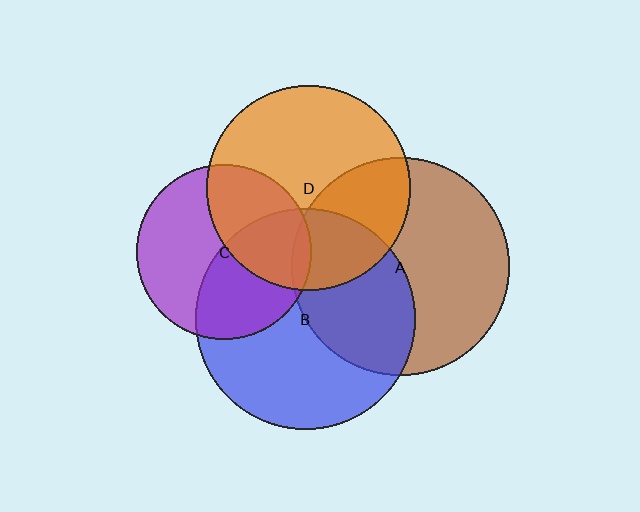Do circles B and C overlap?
Yes.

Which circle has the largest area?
Circle B (blue).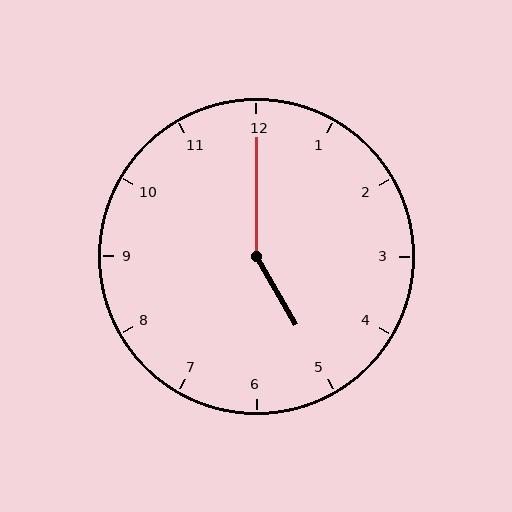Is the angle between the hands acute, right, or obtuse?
It is obtuse.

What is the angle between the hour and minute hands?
Approximately 150 degrees.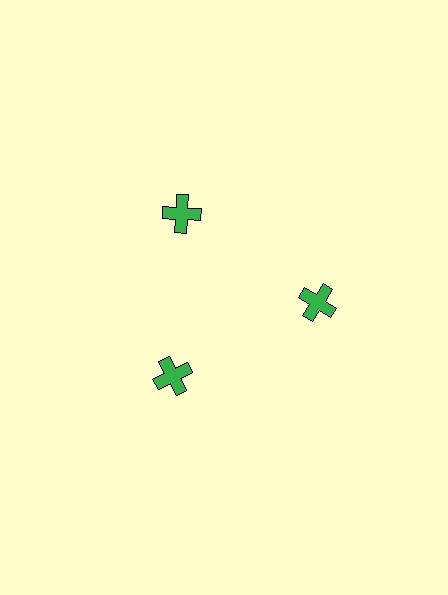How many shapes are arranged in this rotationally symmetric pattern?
There are 3 shapes, arranged in 3 groups of 1.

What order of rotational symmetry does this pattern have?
This pattern has 3-fold rotational symmetry.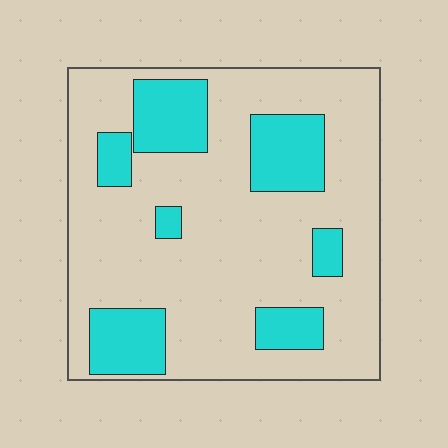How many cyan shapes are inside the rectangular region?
7.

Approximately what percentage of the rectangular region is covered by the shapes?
Approximately 25%.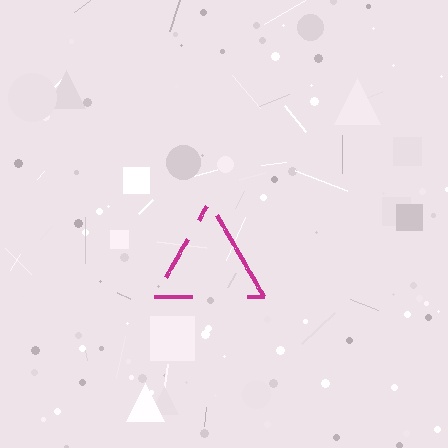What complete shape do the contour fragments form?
The contour fragments form a triangle.